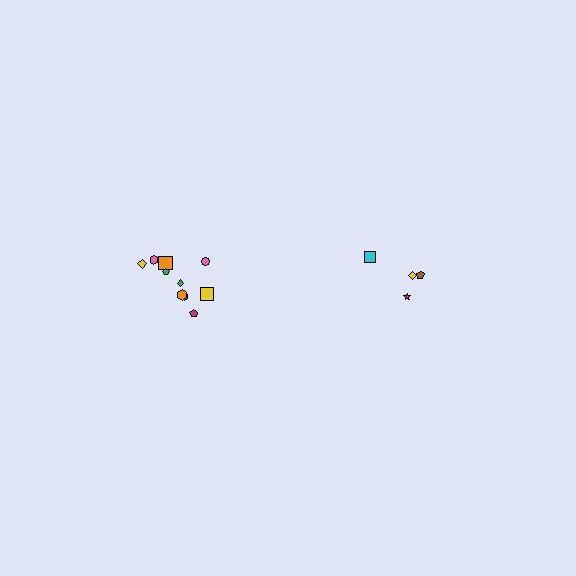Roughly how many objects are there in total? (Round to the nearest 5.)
Roughly 15 objects in total.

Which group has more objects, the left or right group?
The left group.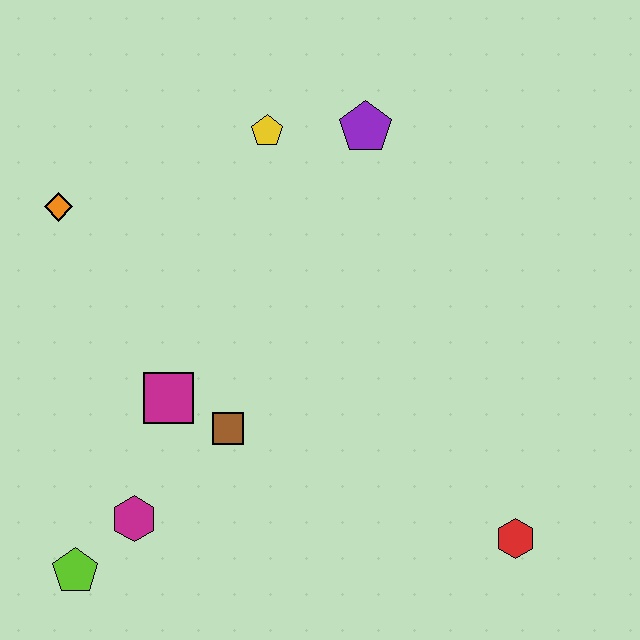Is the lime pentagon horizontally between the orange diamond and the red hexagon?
Yes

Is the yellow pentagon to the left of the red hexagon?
Yes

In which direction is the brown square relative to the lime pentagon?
The brown square is to the right of the lime pentagon.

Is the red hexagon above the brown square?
No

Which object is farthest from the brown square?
The purple pentagon is farthest from the brown square.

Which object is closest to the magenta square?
The brown square is closest to the magenta square.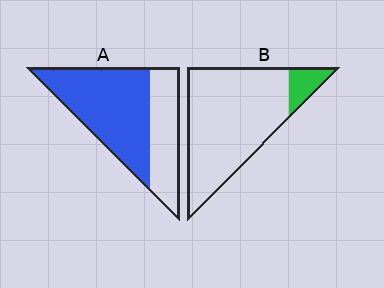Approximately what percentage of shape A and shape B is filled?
A is approximately 65% and B is approximately 10%.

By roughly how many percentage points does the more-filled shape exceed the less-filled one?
By roughly 55 percentage points (A over B).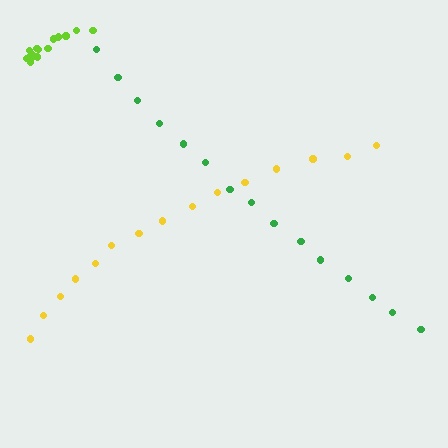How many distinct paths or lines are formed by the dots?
There are 3 distinct paths.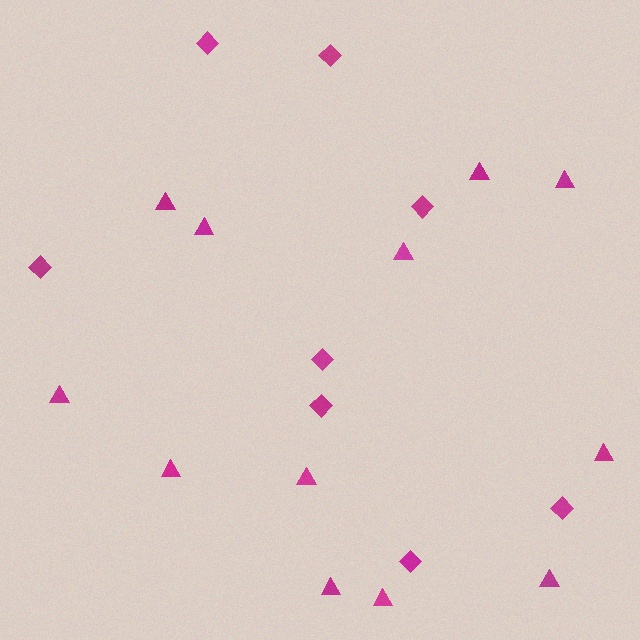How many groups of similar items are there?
There are 2 groups: one group of triangles (12) and one group of diamonds (8).